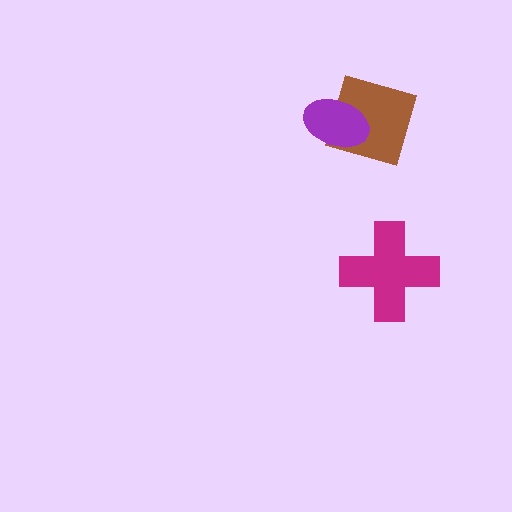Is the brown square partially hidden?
Yes, it is partially covered by another shape.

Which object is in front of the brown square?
The purple ellipse is in front of the brown square.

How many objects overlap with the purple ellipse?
1 object overlaps with the purple ellipse.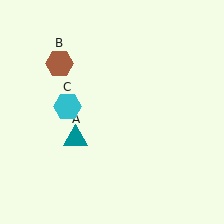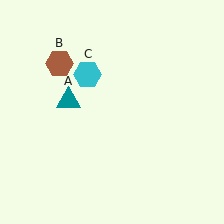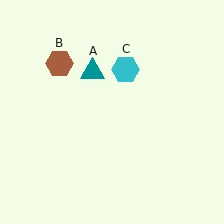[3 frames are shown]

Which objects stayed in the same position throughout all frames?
Brown hexagon (object B) remained stationary.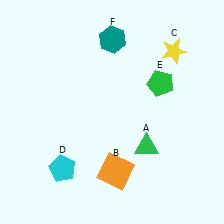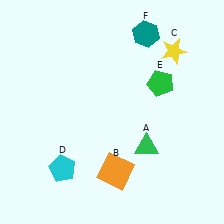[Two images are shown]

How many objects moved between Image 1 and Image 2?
1 object moved between the two images.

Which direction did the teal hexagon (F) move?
The teal hexagon (F) moved right.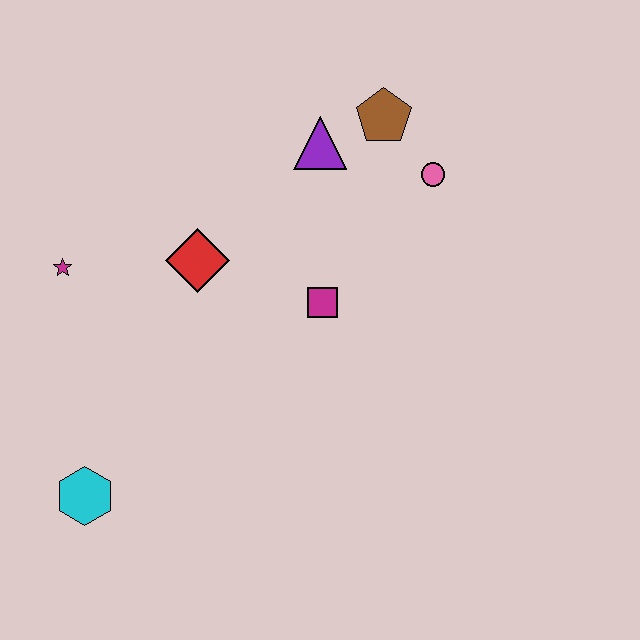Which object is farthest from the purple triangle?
The cyan hexagon is farthest from the purple triangle.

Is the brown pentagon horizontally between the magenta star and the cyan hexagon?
No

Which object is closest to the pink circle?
The brown pentagon is closest to the pink circle.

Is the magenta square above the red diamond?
No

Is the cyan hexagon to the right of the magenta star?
Yes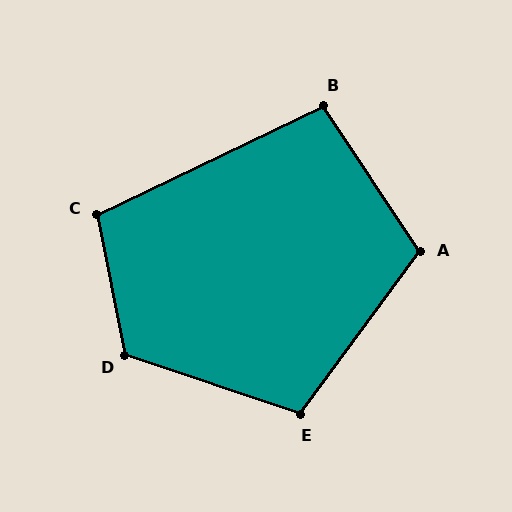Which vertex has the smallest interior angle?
B, at approximately 98 degrees.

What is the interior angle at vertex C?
Approximately 104 degrees (obtuse).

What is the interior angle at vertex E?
Approximately 108 degrees (obtuse).